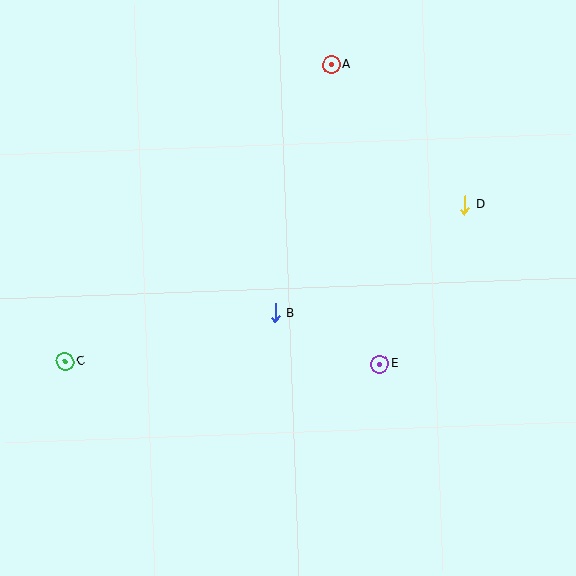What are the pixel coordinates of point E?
Point E is at (380, 364).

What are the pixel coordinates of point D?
Point D is at (465, 205).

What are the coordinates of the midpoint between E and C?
The midpoint between E and C is at (223, 363).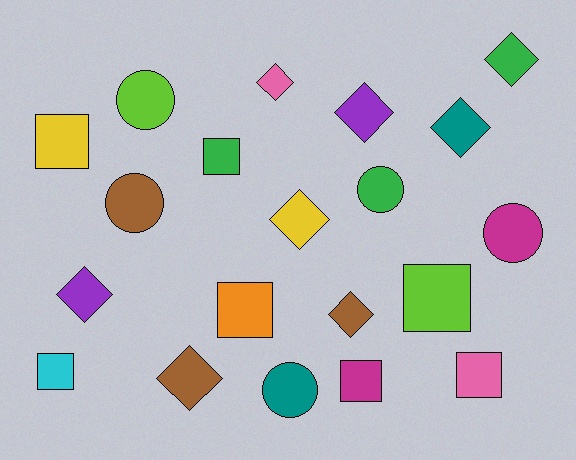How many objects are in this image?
There are 20 objects.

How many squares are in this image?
There are 7 squares.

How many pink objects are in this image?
There are 2 pink objects.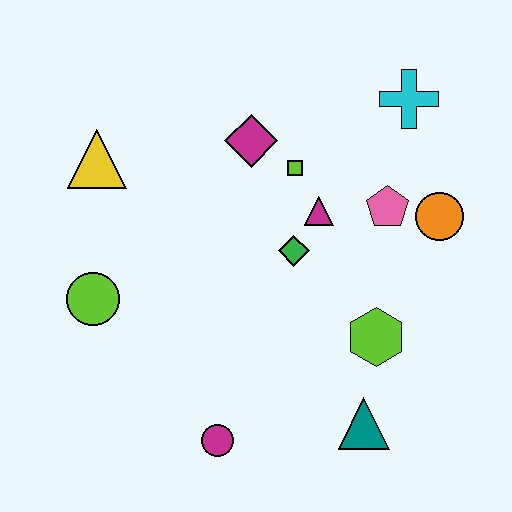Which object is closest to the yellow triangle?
The lime circle is closest to the yellow triangle.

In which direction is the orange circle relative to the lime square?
The orange circle is to the right of the lime square.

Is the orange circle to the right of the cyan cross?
Yes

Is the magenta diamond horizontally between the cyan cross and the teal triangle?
No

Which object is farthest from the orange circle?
The lime circle is farthest from the orange circle.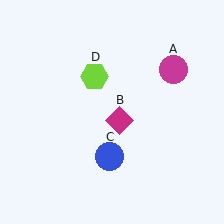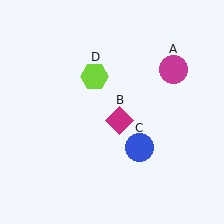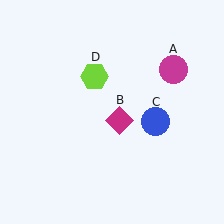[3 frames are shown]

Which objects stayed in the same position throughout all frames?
Magenta circle (object A) and magenta diamond (object B) and lime hexagon (object D) remained stationary.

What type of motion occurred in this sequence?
The blue circle (object C) rotated counterclockwise around the center of the scene.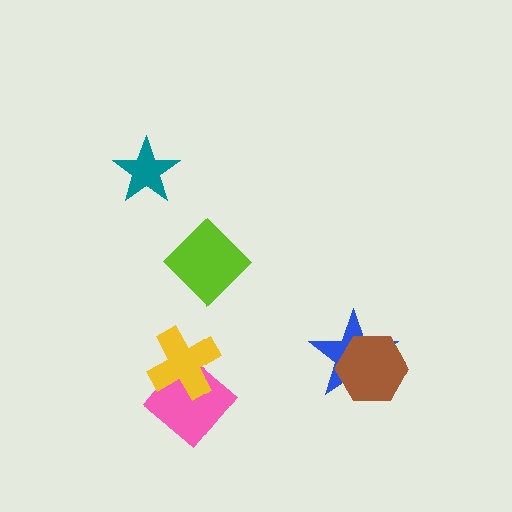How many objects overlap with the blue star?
1 object overlaps with the blue star.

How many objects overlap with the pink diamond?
1 object overlaps with the pink diamond.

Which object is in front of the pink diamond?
The yellow cross is in front of the pink diamond.